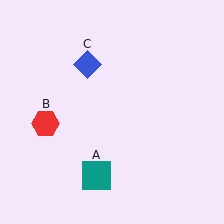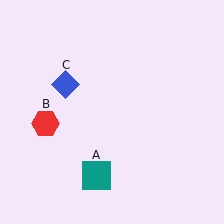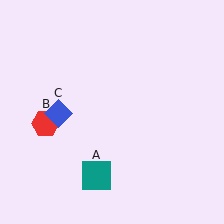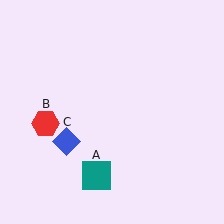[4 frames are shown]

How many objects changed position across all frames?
1 object changed position: blue diamond (object C).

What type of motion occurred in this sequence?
The blue diamond (object C) rotated counterclockwise around the center of the scene.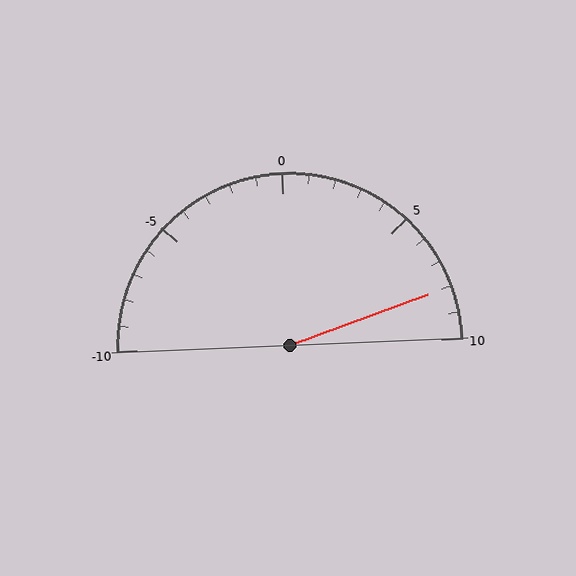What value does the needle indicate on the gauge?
The needle indicates approximately 8.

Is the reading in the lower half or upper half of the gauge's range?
The reading is in the upper half of the range (-10 to 10).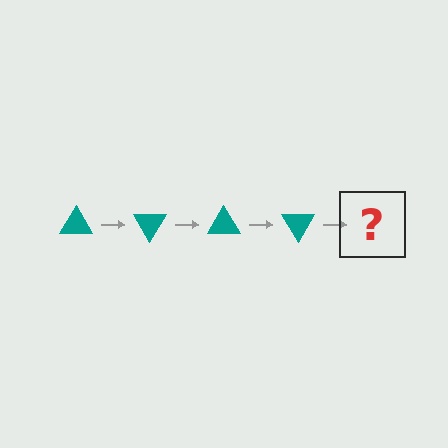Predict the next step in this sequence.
The next step is a teal triangle rotated 240 degrees.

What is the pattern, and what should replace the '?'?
The pattern is that the triangle rotates 60 degrees each step. The '?' should be a teal triangle rotated 240 degrees.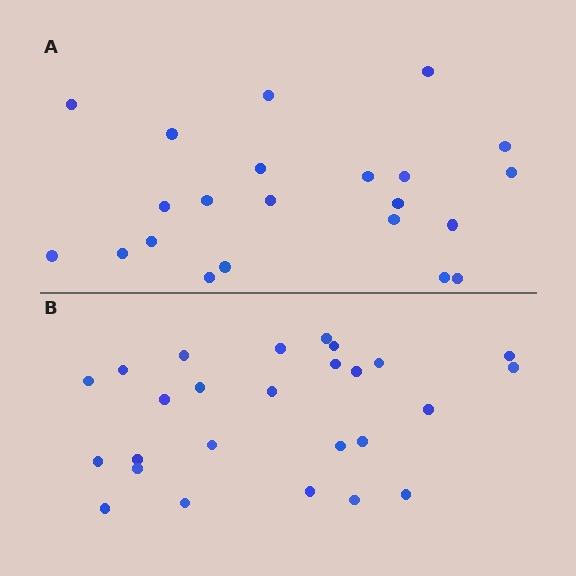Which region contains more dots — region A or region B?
Region B (the bottom region) has more dots.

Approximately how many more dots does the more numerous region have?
Region B has about 4 more dots than region A.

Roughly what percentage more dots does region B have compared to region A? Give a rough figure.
About 20% more.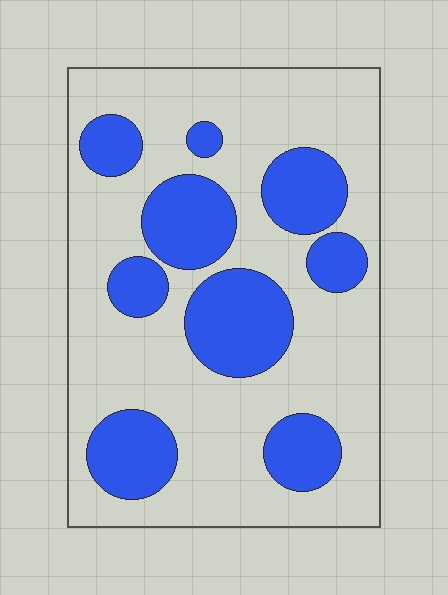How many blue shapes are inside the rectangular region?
9.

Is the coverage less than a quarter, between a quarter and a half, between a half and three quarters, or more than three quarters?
Between a quarter and a half.